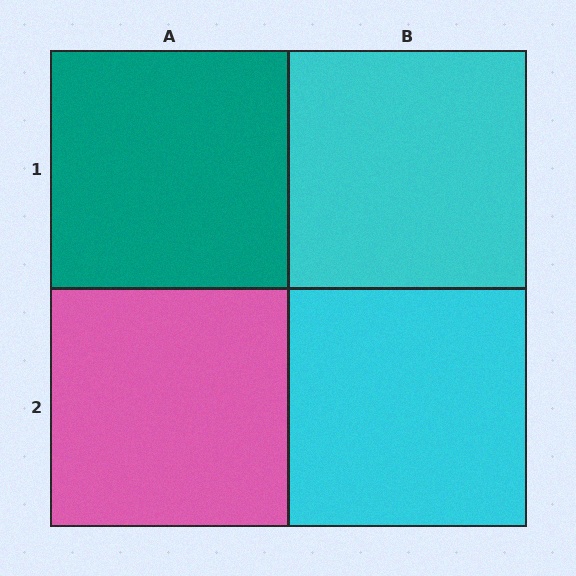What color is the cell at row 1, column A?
Teal.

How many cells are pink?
1 cell is pink.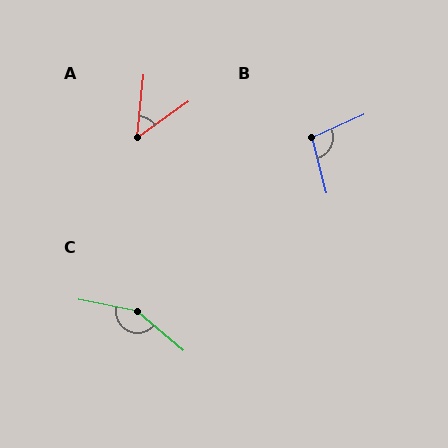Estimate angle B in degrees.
Approximately 99 degrees.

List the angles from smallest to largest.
A (48°), B (99°), C (151°).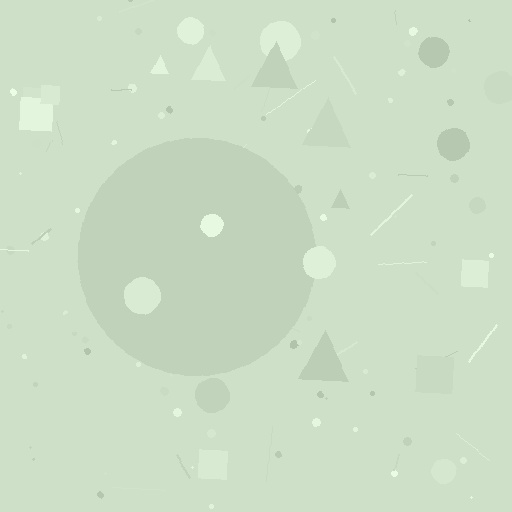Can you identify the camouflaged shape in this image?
The camouflaged shape is a circle.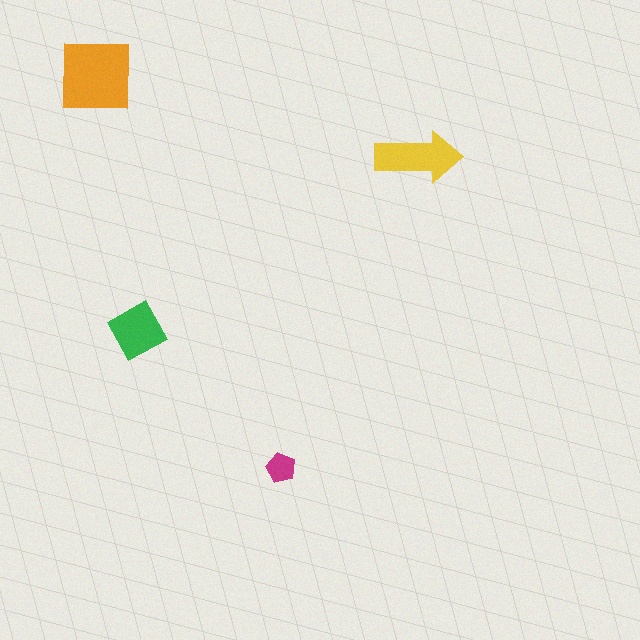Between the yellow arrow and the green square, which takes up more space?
The yellow arrow.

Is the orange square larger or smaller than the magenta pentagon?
Larger.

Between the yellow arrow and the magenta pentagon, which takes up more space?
The yellow arrow.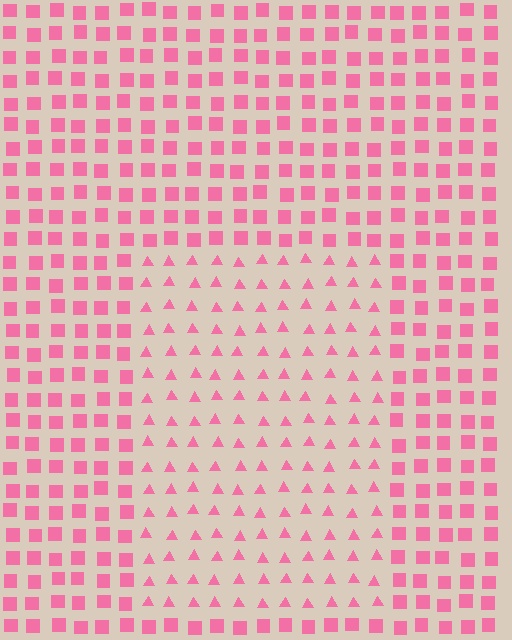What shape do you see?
I see a rectangle.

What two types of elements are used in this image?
The image uses triangles inside the rectangle region and squares outside it.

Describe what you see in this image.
The image is filled with small pink elements arranged in a uniform grid. A rectangle-shaped region contains triangles, while the surrounding area contains squares. The boundary is defined purely by the change in element shape.